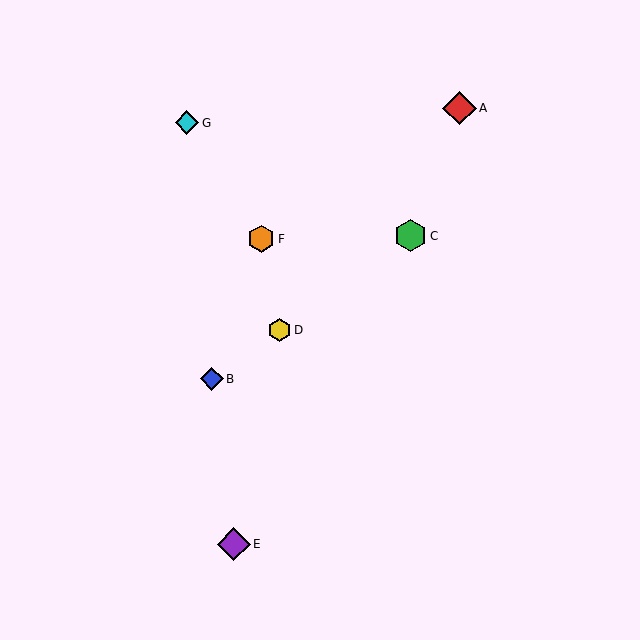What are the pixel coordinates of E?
Object E is at (234, 544).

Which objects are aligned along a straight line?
Objects B, C, D are aligned along a straight line.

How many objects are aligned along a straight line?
3 objects (B, C, D) are aligned along a straight line.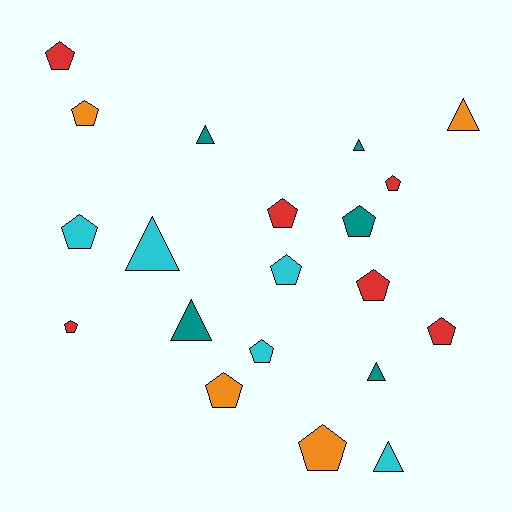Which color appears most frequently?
Red, with 6 objects.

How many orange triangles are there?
There is 1 orange triangle.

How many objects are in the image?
There are 20 objects.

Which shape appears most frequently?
Pentagon, with 13 objects.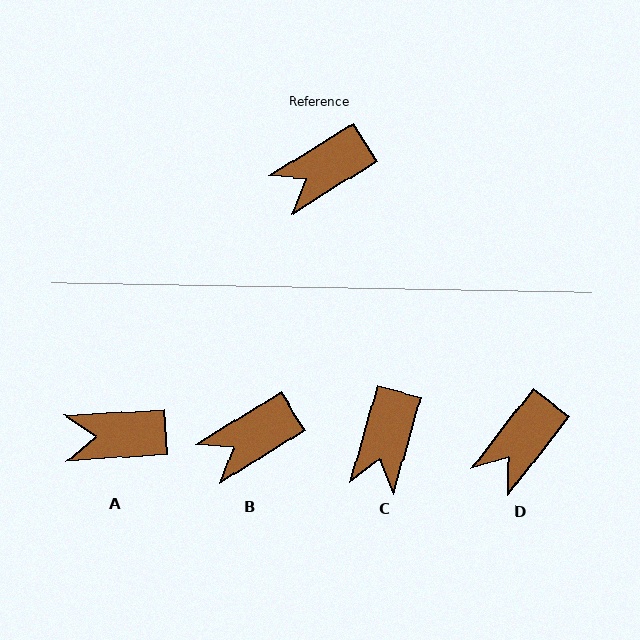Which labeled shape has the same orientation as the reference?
B.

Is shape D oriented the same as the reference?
No, it is off by about 20 degrees.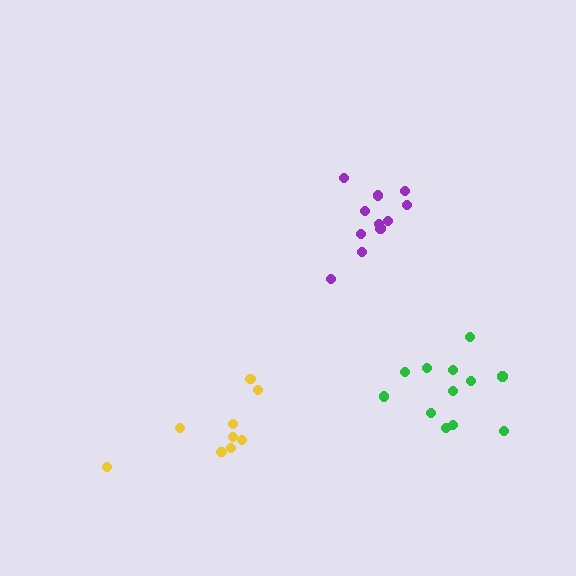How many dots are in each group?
Group 1: 12 dots, Group 2: 11 dots, Group 3: 9 dots (32 total).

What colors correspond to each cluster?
The clusters are colored: green, purple, yellow.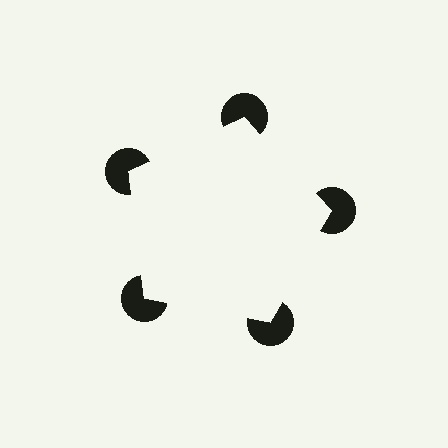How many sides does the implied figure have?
5 sides.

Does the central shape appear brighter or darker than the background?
It typically appears slightly brighter than the background, even though no actual brightness change is drawn.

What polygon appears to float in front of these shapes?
An illusory pentagon — its edges are inferred from the aligned wedge cuts in the pac-man discs, not physically drawn.